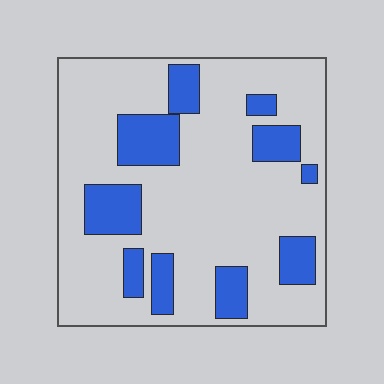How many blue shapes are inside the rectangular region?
10.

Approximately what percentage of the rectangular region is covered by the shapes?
Approximately 25%.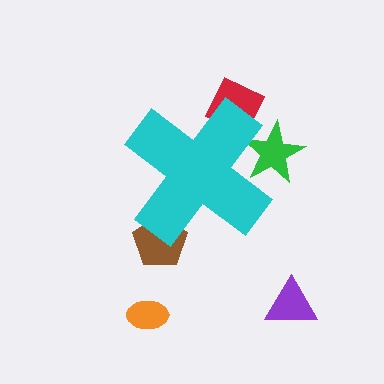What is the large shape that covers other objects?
A cyan cross.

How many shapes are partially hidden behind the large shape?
3 shapes are partially hidden.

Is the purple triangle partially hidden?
No, the purple triangle is fully visible.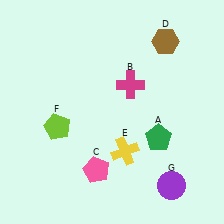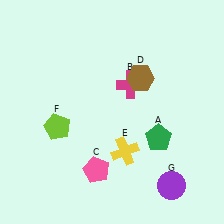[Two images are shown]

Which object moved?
The brown hexagon (D) moved down.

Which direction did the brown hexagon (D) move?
The brown hexagon (D) moved down.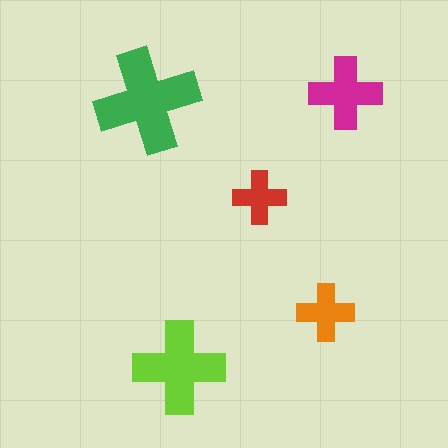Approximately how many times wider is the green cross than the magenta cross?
About 1.5 times wider.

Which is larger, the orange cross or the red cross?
The orange one.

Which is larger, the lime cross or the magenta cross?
The lime one.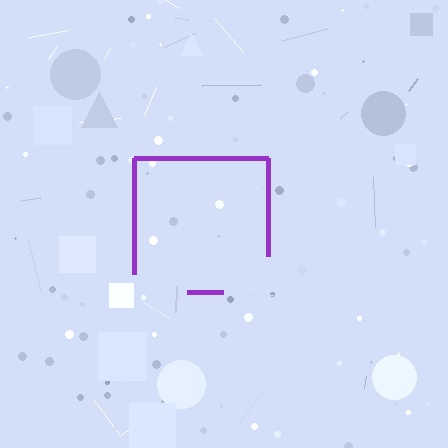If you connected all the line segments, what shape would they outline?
They would outline a square.